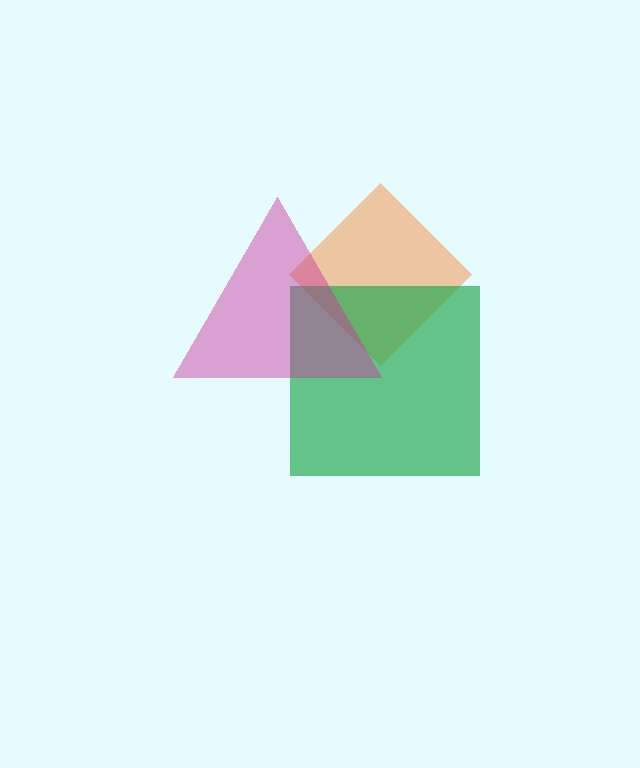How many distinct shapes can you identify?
There are 3 distinct shapes: an orange diamond, a green square, a magenta triangle.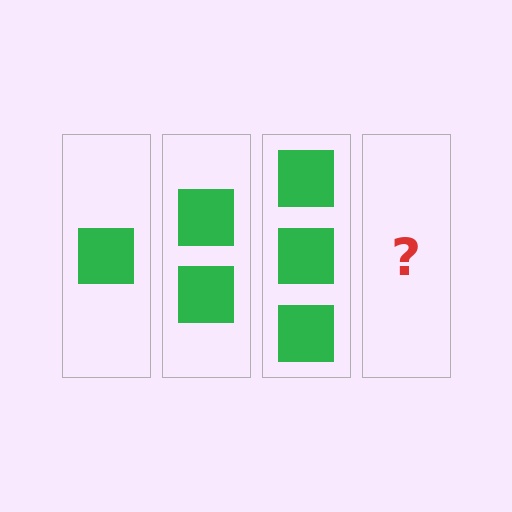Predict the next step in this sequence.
The next step is 4 squares.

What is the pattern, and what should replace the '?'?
The pattern is that each step adds one more square. The '?' should be 4 squares.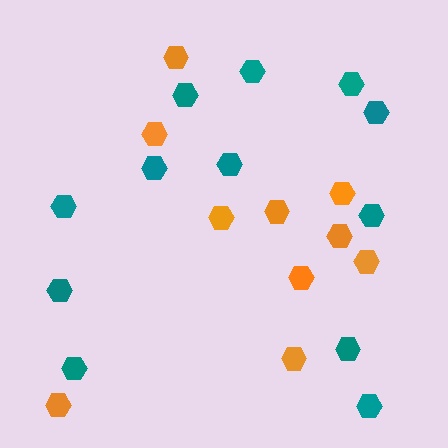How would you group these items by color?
There are 2 groups: one group of teal hexagons (12) and one group of orange hexagons (10).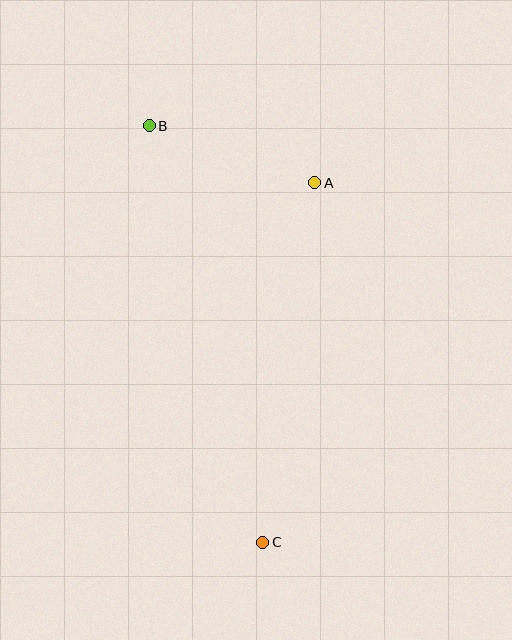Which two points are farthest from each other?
Points B and C are farthest from each other.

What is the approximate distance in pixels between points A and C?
The distance between A and C is approximately 363 pixels.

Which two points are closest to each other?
Points A and B are closest to each other.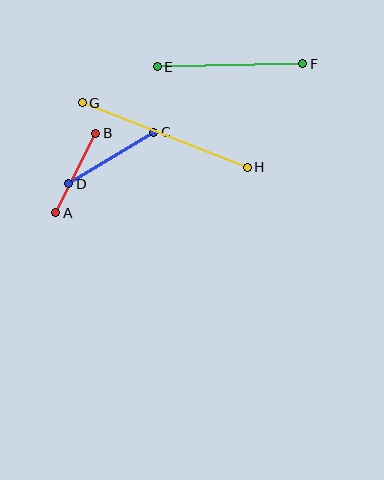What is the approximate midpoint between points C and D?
The midpoint is at approximately (111, 158) pixels.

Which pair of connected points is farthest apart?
Points G and H are farthest apart.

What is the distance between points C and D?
The distance is approximately 99 pixels.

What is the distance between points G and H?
The distance is approximately 177 pixels.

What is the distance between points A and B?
The distance is approximately 89 pixels.